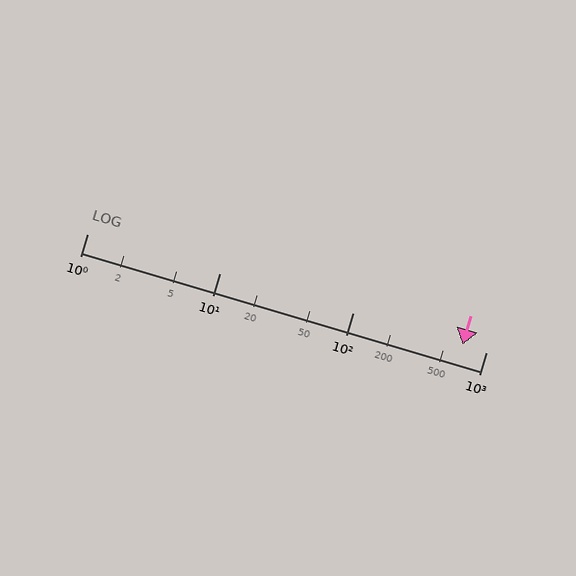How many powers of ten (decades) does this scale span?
The scale spans 3 decades, from 1 to 1000.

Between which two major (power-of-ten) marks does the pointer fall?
The pointer is between 100 and 1000.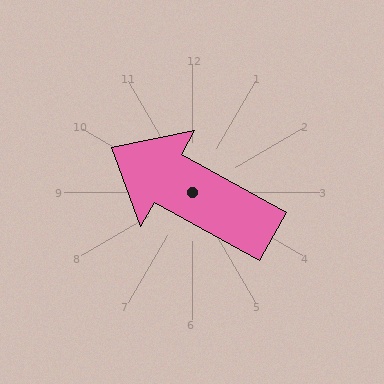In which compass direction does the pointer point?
Northwest.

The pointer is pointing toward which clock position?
Roughly 10 o'clock.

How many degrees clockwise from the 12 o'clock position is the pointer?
Approximately 299 degrees.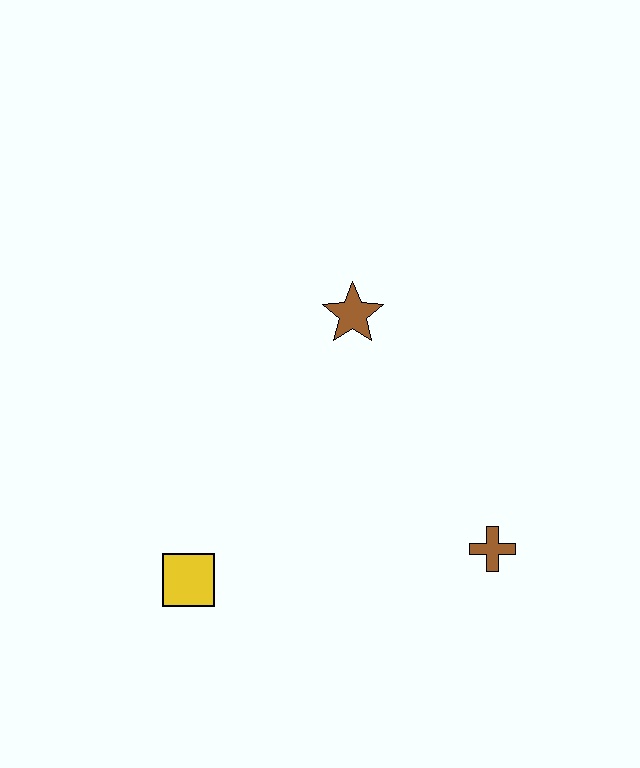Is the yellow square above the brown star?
No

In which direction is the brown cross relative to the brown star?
The brown cross is below the brown star.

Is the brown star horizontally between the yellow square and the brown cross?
Yes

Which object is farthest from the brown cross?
The yellow square is farthest from the brown cross.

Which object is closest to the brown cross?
The brown star is closest to the brown cross.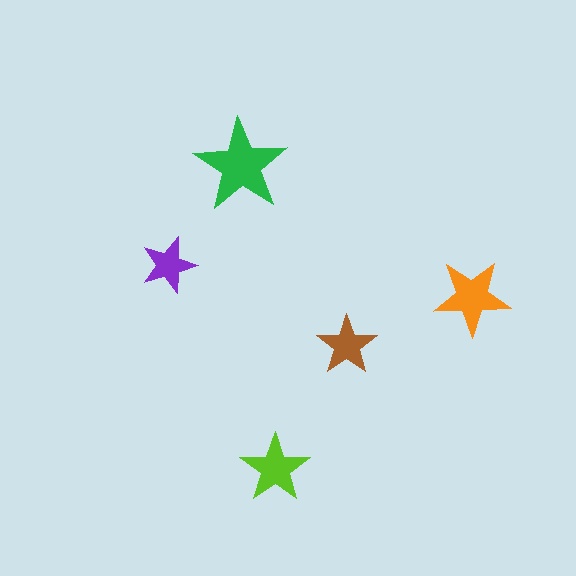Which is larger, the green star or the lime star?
The green one.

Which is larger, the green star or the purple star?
The green one.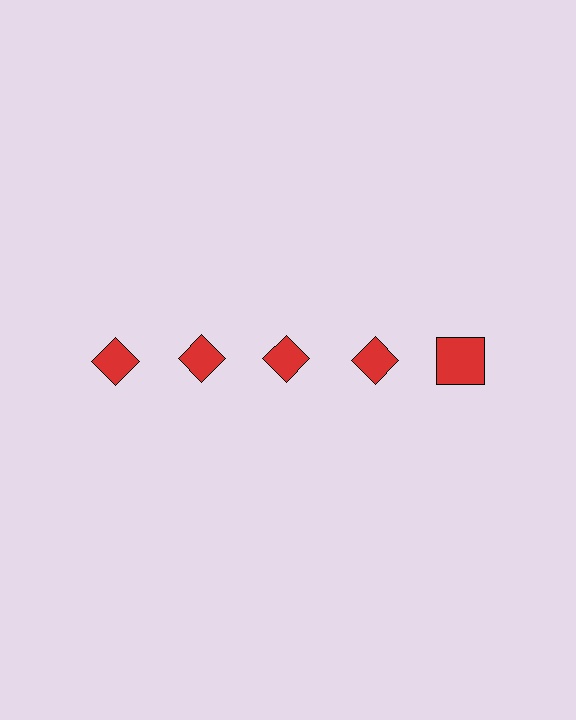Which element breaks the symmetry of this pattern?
The red square in the top row, rightmost column breaks the symmetry. All other shapes are red diamonds.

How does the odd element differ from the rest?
It has a different shape: square instead of diamond.